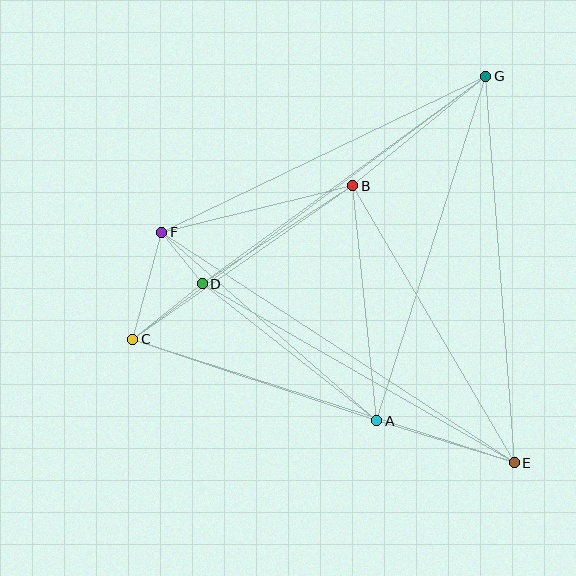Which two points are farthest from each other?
Points C and G are farthest from each other.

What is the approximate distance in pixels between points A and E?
The distance between A and E is approximately 144 pixels.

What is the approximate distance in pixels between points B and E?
The distance between B and E is approximately 321 pixels.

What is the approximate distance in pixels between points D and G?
The distance between D and G is approximately 351 pixels.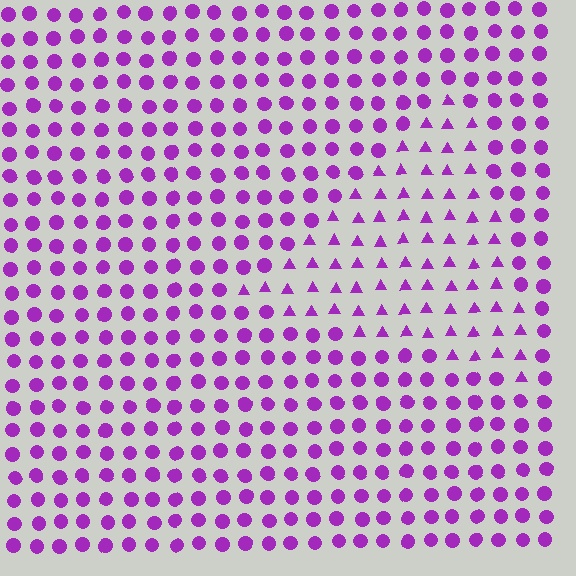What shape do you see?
I see a triangle.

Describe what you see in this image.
The image is filled with small purple elements arranged in a uniform grid. A triangle-shaped region contains triangles, while the surrounding area contains circles. The boundary is defined purely by the change in element shape.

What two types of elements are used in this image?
The image uses triangles inside the triangle region and circles outside it.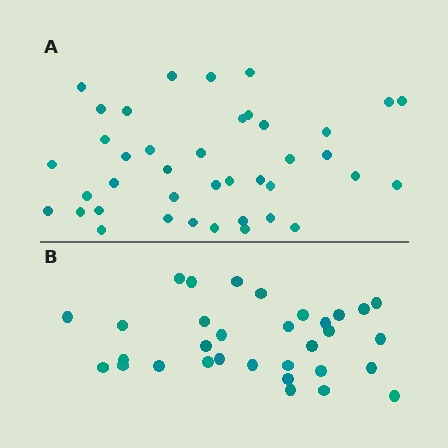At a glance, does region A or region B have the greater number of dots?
Region A (the top region) has more dots.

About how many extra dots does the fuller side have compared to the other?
Region A has roughly 8 or so more dots than region B.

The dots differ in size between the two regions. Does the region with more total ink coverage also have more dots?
No. Region B has more total ink coverage because its dots are larger, but region A actually contains more individual dots. Total area can be misleading — the number of items is what matters here.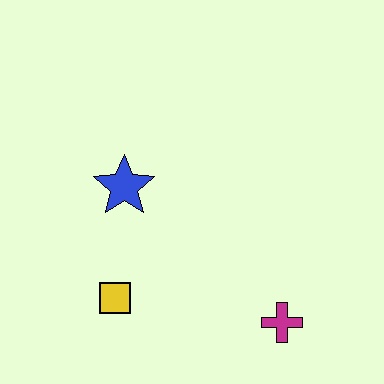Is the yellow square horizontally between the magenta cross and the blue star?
No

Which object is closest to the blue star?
The yellow square is closest to the blue star.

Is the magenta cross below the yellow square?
Yes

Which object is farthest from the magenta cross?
The blue star is farthest from the magenta cross.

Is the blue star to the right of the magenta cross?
No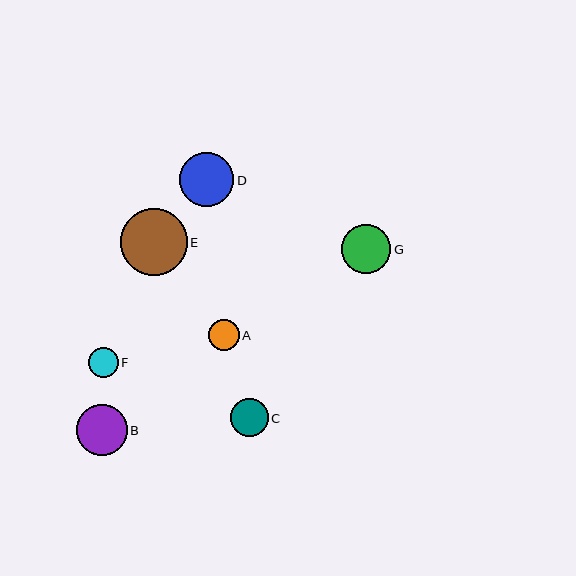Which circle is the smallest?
Circle F is the smallest with a size of approximately 30 pixels.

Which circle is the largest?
Circle E is the largest with a size of approximately 67 pixels.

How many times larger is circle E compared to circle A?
Circle E is approximately 2.1 times the size of circle A.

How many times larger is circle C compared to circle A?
Circle C is approximately 1.2 times the size of circle A.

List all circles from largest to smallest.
From largest to smallest: E, D, B, G, C, A, F.